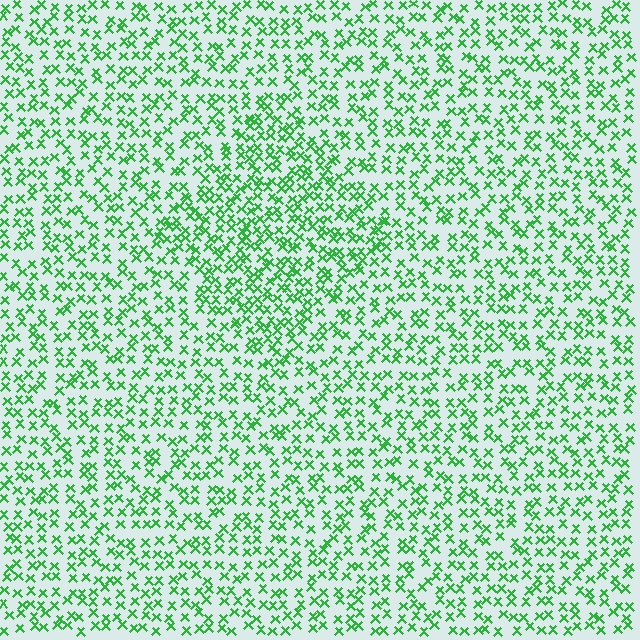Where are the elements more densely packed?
The elements are more densely packed inside the diamond boundary.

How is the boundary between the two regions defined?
The boundary is defined by a change in element density (approximately 1.6x ratio). All elements are the same color, size, and shape.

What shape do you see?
I see a diamond.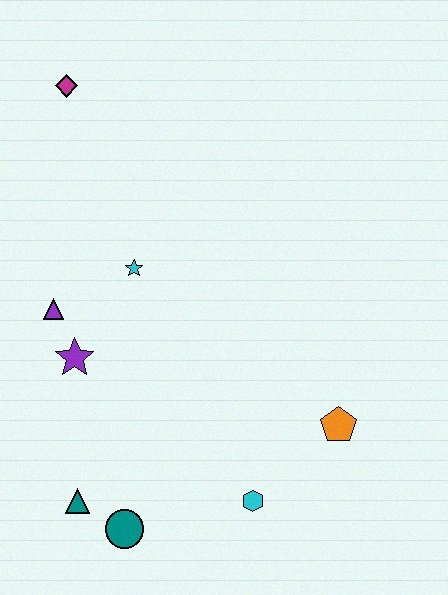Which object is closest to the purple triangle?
The purple star is closest to the purple triangle.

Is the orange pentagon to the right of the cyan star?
Yes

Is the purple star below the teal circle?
No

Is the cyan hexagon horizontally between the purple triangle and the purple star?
No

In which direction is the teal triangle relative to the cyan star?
The teal triangle is below the cyan star.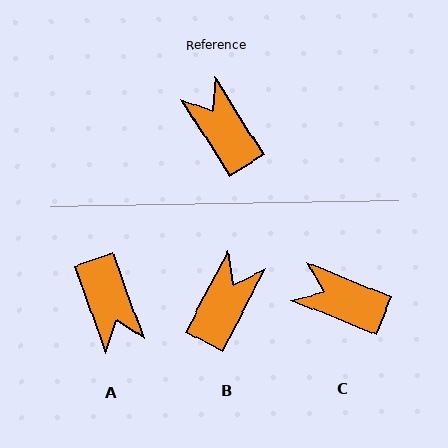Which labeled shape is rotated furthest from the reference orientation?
A, about 168 degrees away.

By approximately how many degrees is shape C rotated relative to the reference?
Approximately 36 degrees counter-clockwise.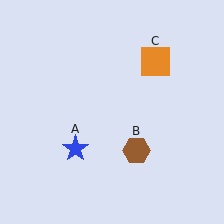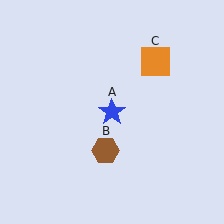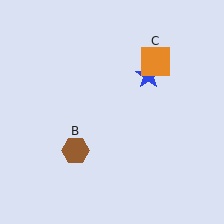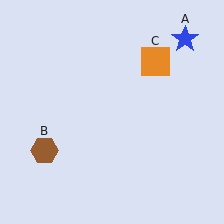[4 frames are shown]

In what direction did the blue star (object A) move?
The blue star (object A) moved up and to the right.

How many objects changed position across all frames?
2 objects changed position: blue star (object A), brown hexagon (object B).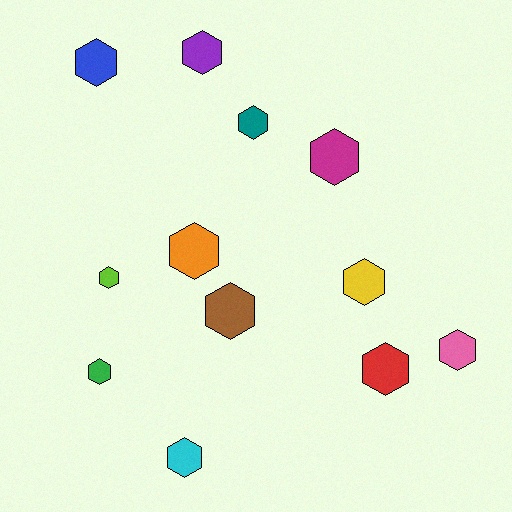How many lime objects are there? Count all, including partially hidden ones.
There is 1 lime object.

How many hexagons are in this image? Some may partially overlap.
There are 12 hexagons.